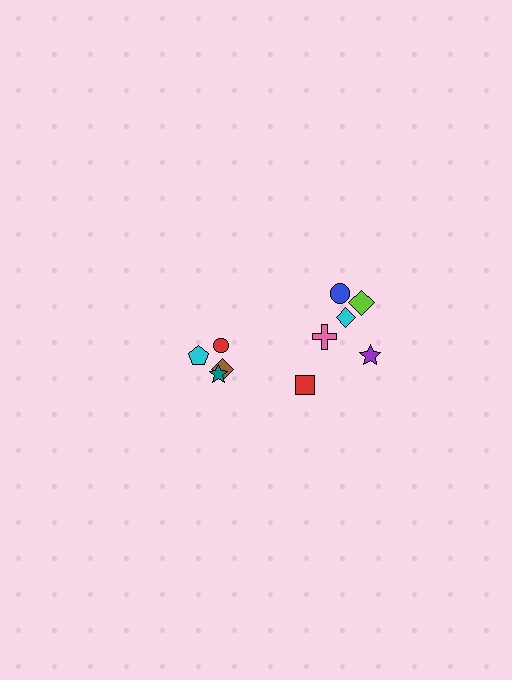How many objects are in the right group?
There are 6 objects.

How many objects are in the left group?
There are 4 objects.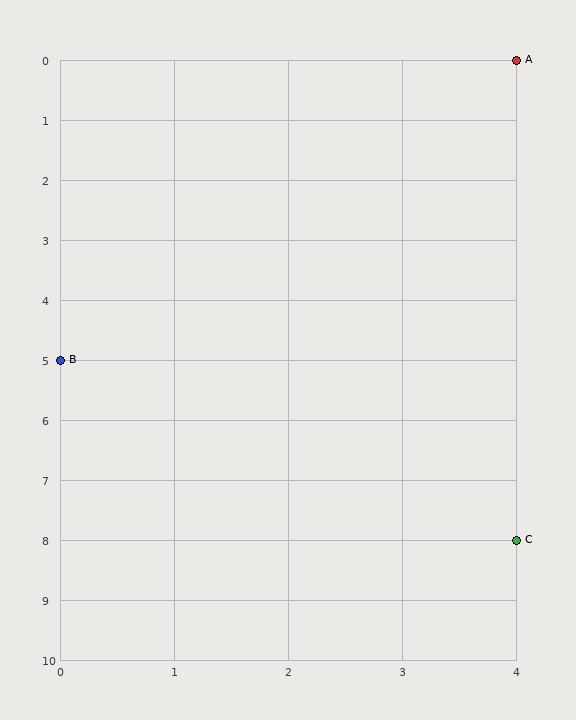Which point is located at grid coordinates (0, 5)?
Point B is at (0, 5).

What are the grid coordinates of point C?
Point C is at grid coordinates (4, 8).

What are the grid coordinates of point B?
Point B is at grid coordinates (0, 5).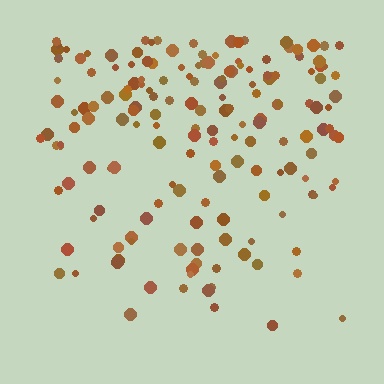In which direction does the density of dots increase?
From bottom to top, with the top side densest.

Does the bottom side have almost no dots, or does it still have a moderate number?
Still a moderate number, just noticeably fewer than the top.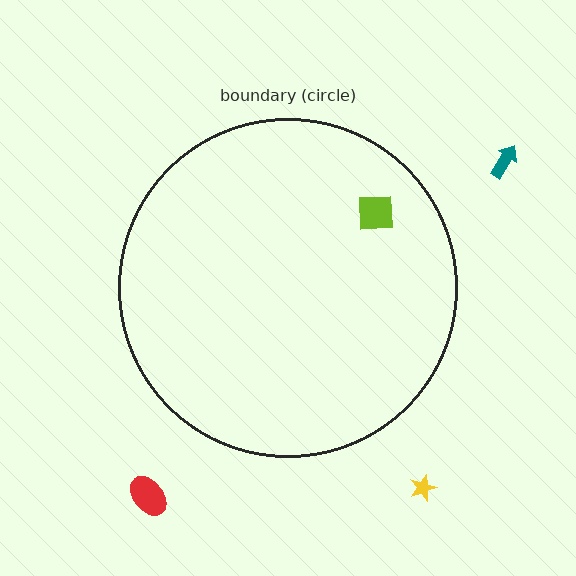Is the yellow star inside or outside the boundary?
Outside.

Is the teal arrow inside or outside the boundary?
Outside.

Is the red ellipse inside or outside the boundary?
Outside.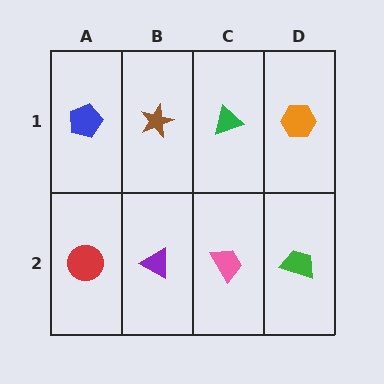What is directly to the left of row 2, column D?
A pink trapezoid.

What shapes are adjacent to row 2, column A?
A blue pentagon (row 1, column A), a purple triangle (row 2, column B).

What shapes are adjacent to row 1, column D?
A green trapezoid (row 2, column D), a green triangle (row 1, column C).